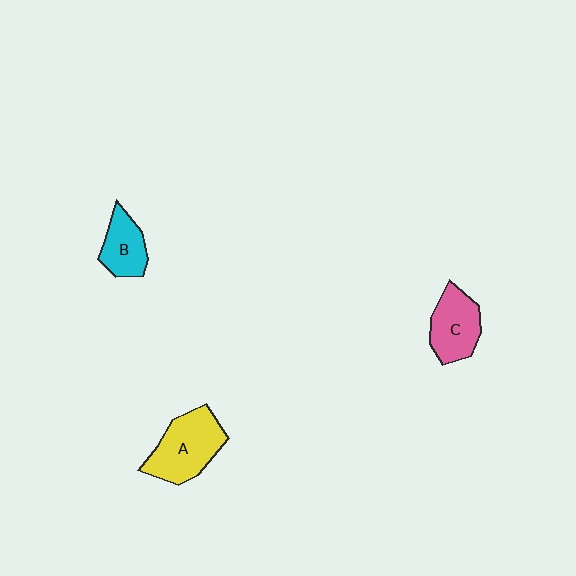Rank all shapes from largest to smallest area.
From largest to smallest: A (yellow), C (pink), B (cyan).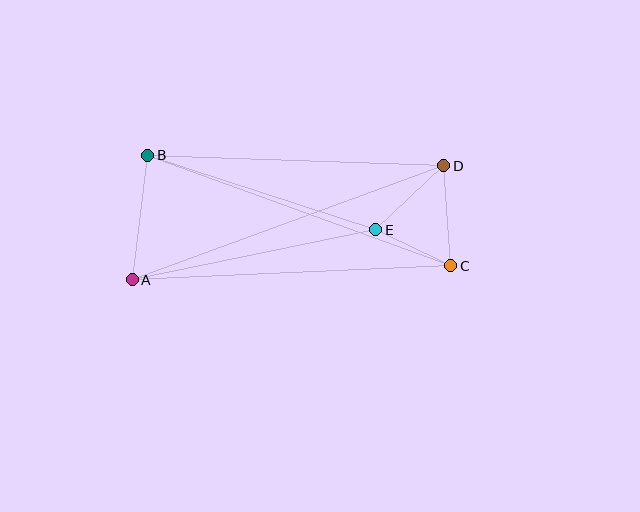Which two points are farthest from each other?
Points A and D are farthest from each other.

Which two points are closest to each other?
Points C and E are closest to each other.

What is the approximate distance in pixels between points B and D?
The distance between B and D is approximately 296 pixels.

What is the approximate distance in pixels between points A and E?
The distance between A and E is approximately 249 pixels.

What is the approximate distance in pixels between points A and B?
The distance between A and B is approximately 126 pixels.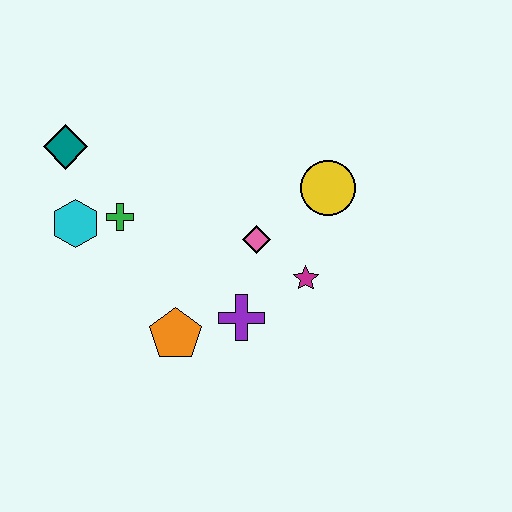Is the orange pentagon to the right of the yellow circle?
No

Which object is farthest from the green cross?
The yellow circle is farthest from the green cross.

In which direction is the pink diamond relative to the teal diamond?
The pink diamond is to the right of the teal diamond.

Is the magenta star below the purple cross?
No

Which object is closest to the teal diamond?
The cyan hexagon is closest to the teal diamond.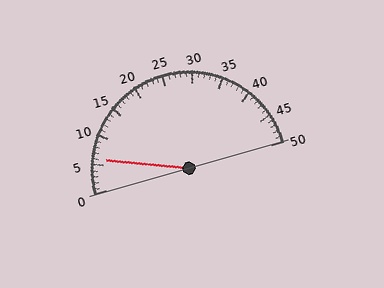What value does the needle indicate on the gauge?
The needle indicates approximately 6.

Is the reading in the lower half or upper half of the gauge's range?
The reading is in the lower half of the range (0 to 50).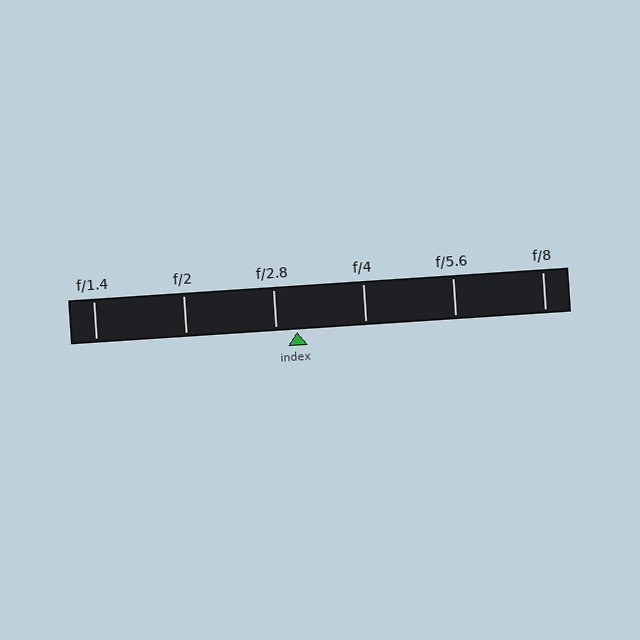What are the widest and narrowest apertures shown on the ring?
The widest aperture shown is f/1.4 and the narrowest is f/8.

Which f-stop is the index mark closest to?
The index mark is closest to f/2.8.